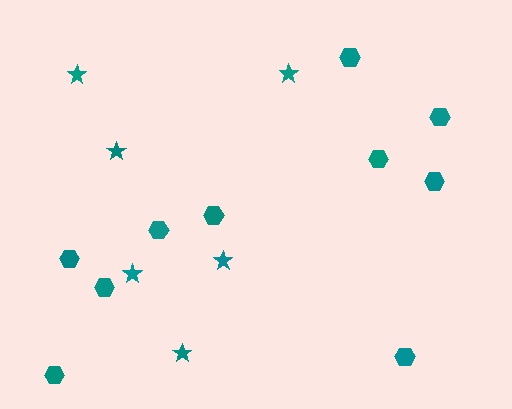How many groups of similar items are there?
There are 2 groups: one group of stars (6) and one group of hexagons (10).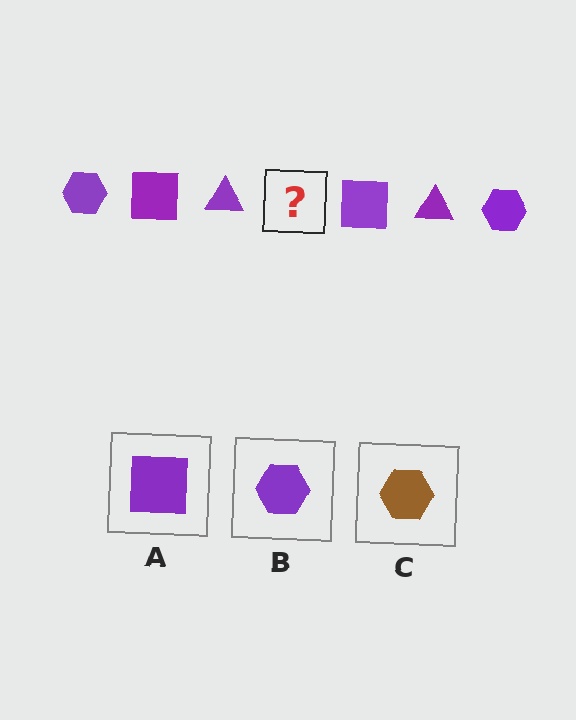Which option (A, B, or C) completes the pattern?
B.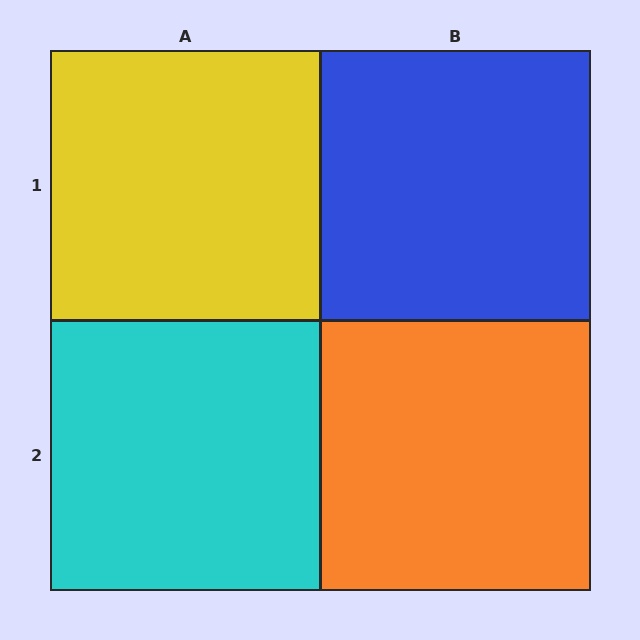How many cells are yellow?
1 cell is yellow.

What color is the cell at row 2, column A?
Cyan.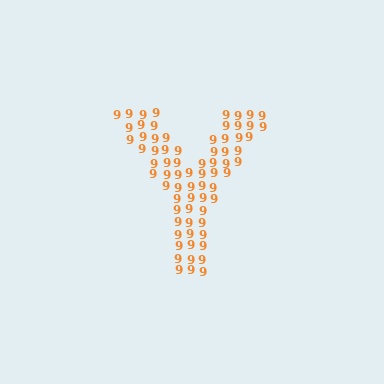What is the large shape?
The large shape is the letter Y.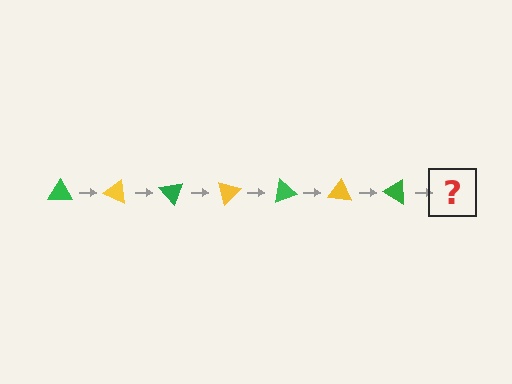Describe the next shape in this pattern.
It should be a yellow triangle, rotated 175 degrees from the start.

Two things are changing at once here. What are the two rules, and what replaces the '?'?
The two rules are that it rotates 25 degrees each step and the color cycles through green and yellow. The '?' should be a yellow triangle, rotated 175 degrees from the start.